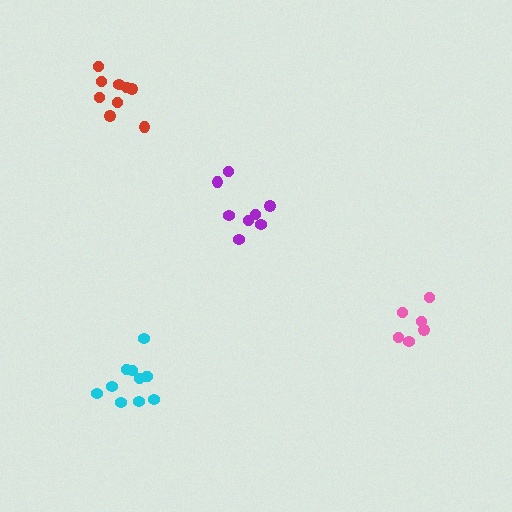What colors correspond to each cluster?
The clusters are colored: cyan, pink, purple, red.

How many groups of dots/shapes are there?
There are 4 groups.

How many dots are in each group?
Group 1: 11 dots, Group 2: 6 dots, Group 3: 8 dots, Group 4: 9 dots (34 total).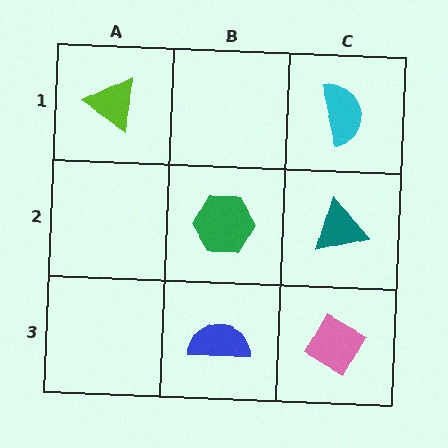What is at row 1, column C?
A cyan semicircle.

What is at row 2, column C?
A teal triangle.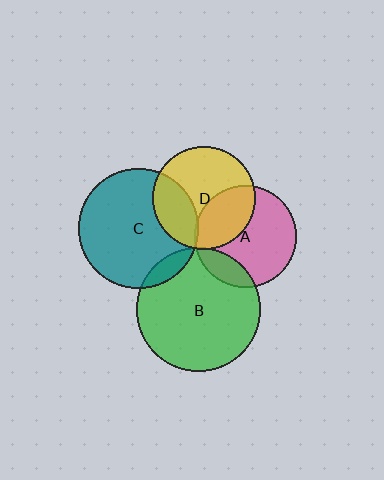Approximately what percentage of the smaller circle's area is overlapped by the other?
Approximately 10%.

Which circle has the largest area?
Circle B (green).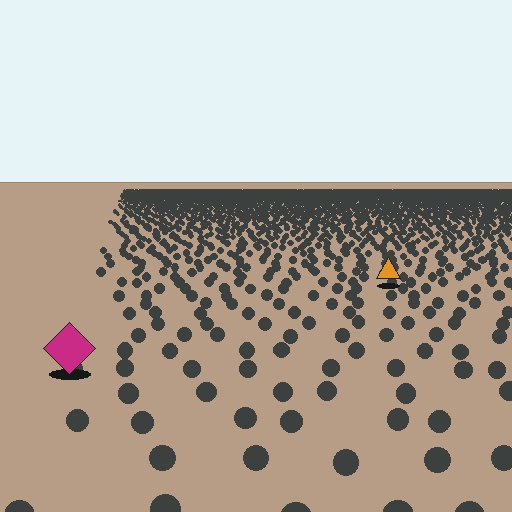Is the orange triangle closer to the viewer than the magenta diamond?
No. The magenta diamond is closer — you can tell from the texture gradient: the ground texture is coarser near it.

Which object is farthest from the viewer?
The orange triangle is farthest from the viewer. It appears smaller and the ground texture around it is denser.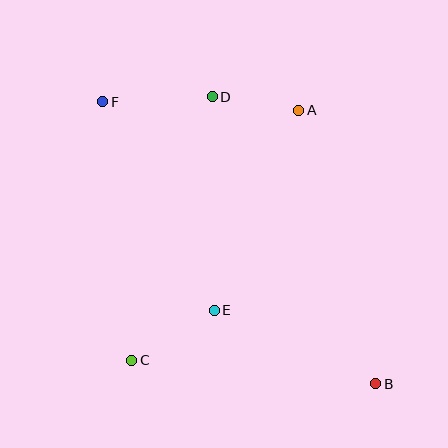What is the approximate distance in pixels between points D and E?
The distance between D and E is approximately 213 pixels.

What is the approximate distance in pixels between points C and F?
The distance between C and F is approximately 260 pixels.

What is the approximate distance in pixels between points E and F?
The distance between E and F is approximately 237 pixels.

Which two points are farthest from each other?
Points B and F are farthest from each other.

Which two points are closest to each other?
Points A and D are closest to each other.